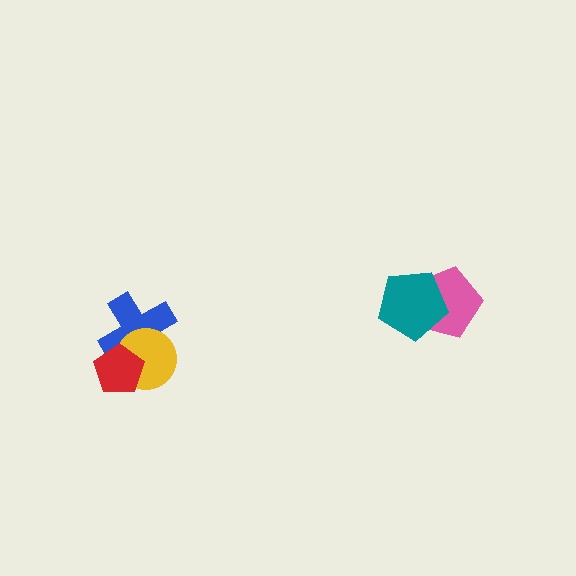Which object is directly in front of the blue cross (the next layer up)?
The yellow circle is directly in front of the blue cross.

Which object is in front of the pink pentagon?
The teal pentagon is in front of the pink pentagon.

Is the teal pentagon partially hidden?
No, no other shape covers it.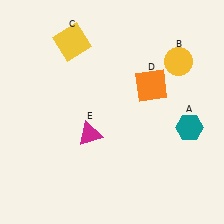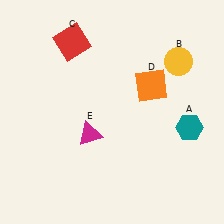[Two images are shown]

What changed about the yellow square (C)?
In Image 1, C is yellow. In Image 2, it changed to red.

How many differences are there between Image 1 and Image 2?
There is 1 difference between the two images.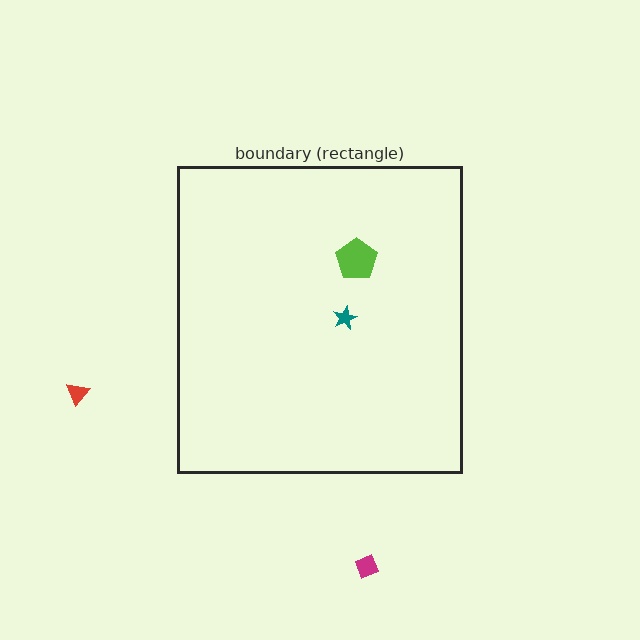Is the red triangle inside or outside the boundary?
Outside.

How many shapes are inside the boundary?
2 inside, 2 outside.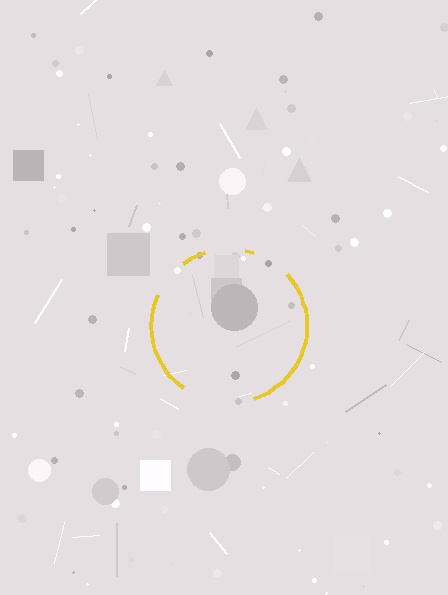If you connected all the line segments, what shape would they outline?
They would outline a circle.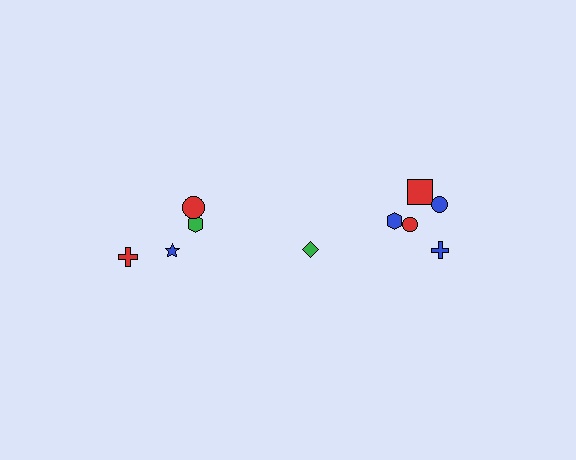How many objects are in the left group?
There are 4 objects.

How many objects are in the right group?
There are 6 objects.